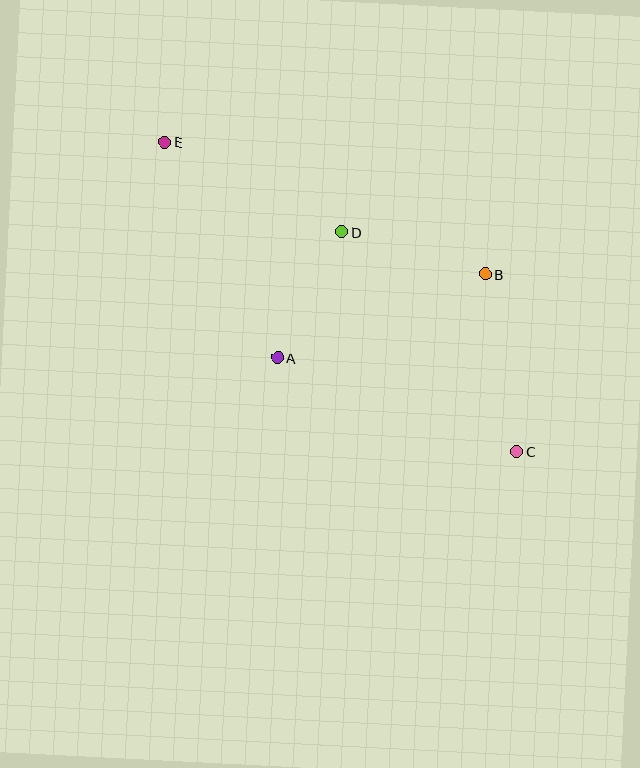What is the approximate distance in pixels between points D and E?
The distance between D and E is approximately 198 pixels.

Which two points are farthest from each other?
Points C and E are farthest from each other.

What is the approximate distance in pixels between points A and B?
The distance between A and B is approximately 224 pixels.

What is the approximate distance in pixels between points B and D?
The distance between B and D is approximately 150 pixels.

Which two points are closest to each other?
Points A and D are closest to each other.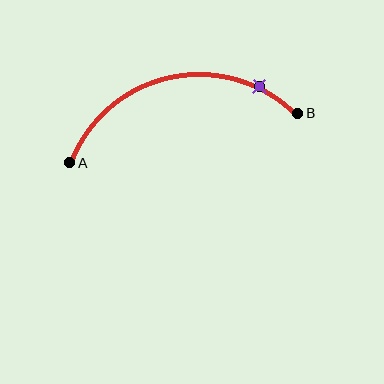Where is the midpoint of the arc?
The arc midpoint is the point on the curve farthest from the straight line joining A and B. It sits above that line.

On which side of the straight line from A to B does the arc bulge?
The arc bulges above the straight line connecting A and B.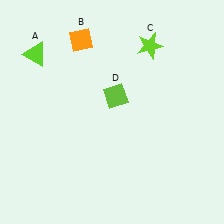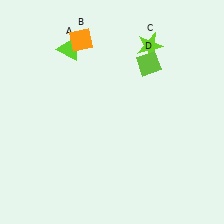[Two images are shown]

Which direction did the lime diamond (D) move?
The lime diamond (D) moved right.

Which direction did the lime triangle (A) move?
The lime triangle (A) moved right.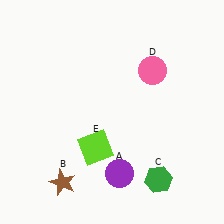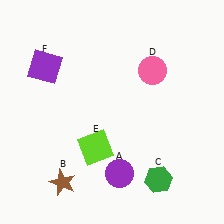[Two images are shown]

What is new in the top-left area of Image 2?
A purple square (F) was added in the top-left area of Image 2.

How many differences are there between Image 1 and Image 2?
There is 1 difference between the two images.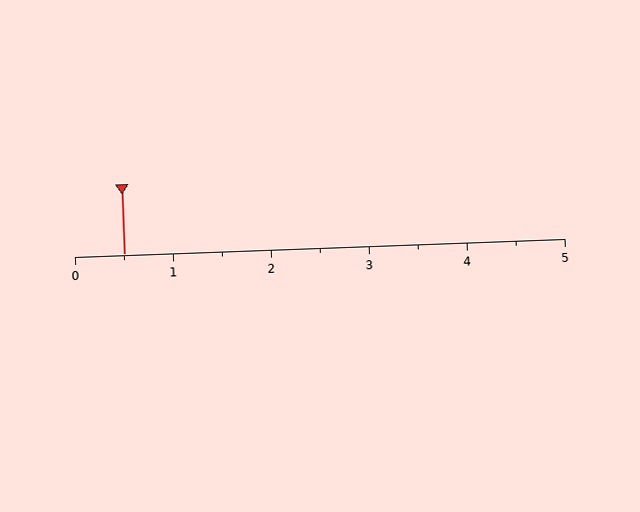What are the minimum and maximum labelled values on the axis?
The axis runs from 0 to 5.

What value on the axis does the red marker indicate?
The marker indicates approximately 0.5.